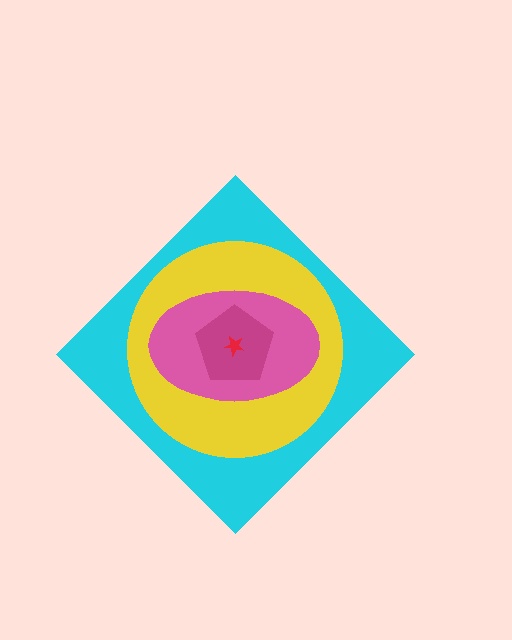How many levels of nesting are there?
5.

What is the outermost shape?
The cyan diamond.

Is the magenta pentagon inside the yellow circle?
Yes.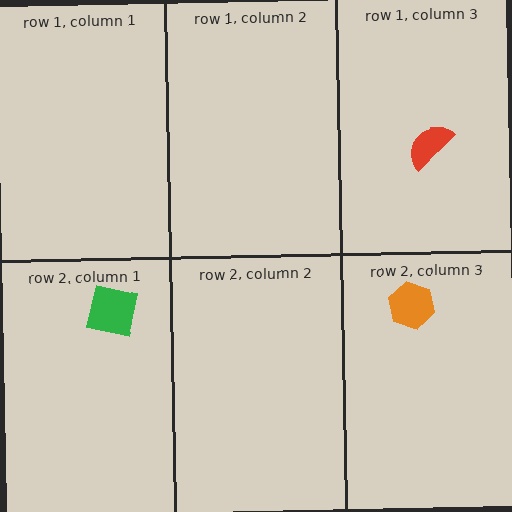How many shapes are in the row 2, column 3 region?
1.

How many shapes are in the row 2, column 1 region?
1.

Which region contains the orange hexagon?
The row 2, column 3 region.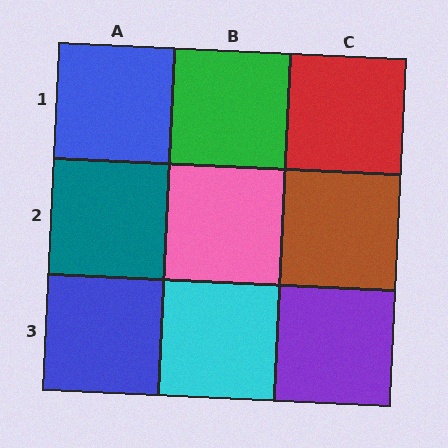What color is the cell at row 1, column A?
Blue.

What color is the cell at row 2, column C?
Brown.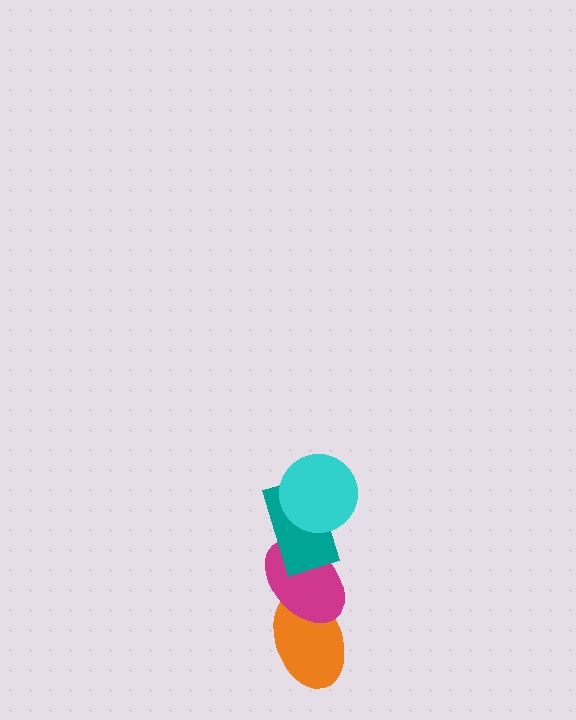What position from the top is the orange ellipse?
The orange ellipse is 4th from the top.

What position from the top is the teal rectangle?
The teal rectangle is 2nd from the top.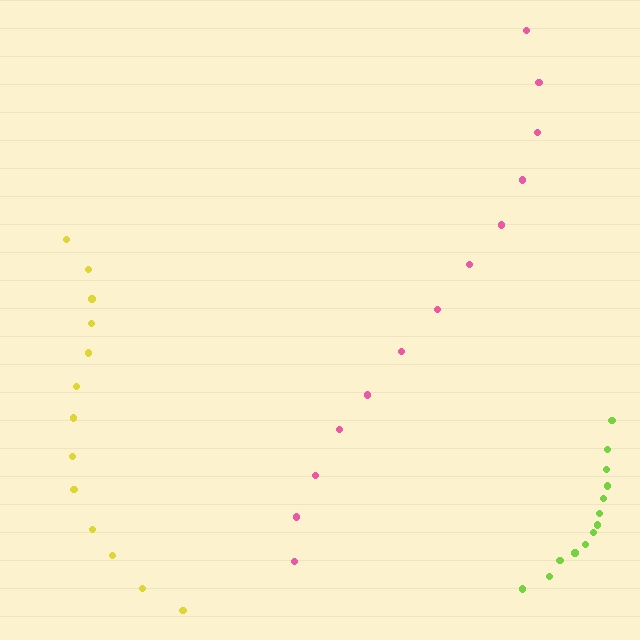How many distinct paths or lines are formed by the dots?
There are 3 distinct paths.